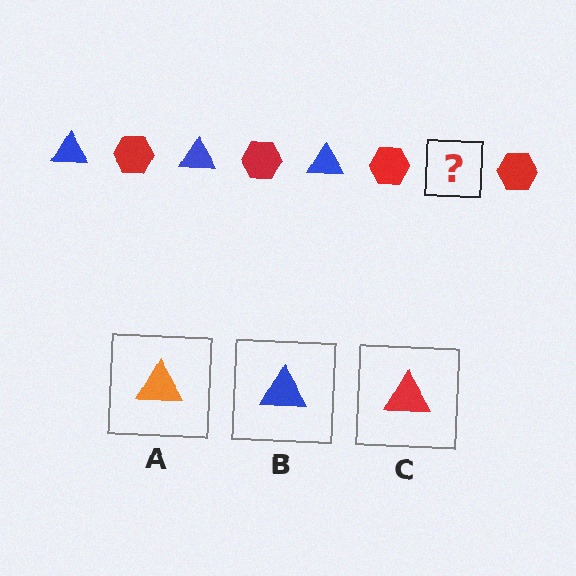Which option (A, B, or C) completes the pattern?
B.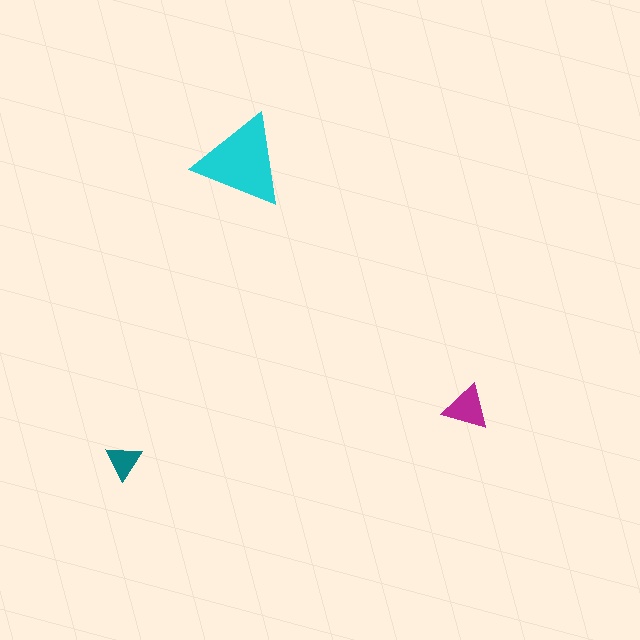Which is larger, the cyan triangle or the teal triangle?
The cyan one.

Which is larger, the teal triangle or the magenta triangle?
The magenta one.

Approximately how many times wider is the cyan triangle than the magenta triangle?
About 2 times wider.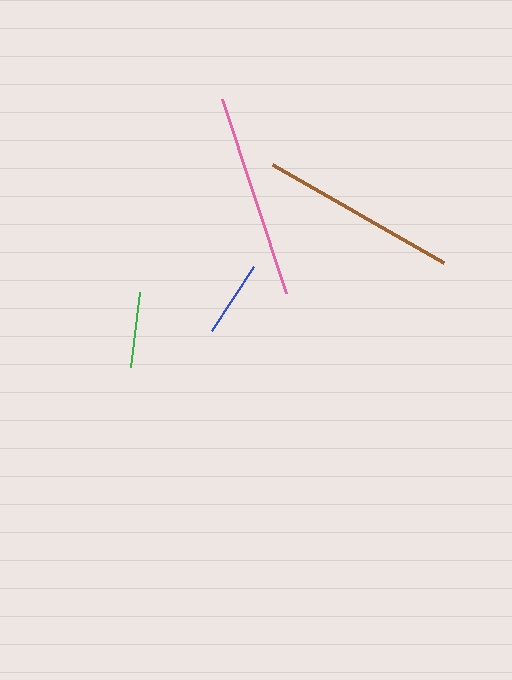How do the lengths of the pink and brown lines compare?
The pink and brown lines are approximately the same length.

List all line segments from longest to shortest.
From longest to shortest: pink, brown, blue, green.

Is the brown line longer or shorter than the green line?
The brown line is longer than the green line.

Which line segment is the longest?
The pink line is the longest at approximately 205 pixels.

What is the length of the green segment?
The green segment is approximately 75 pixels long.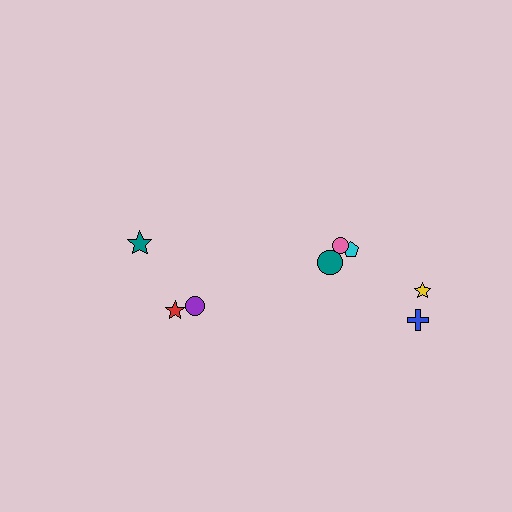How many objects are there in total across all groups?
There are 8 objects.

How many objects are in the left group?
There are 3 objects.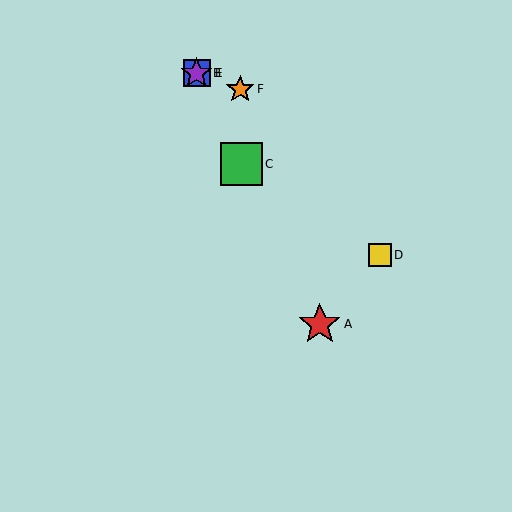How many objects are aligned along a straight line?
4 objects (A, B, C, E) are aligned along a straight line.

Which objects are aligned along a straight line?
Objects A, B, C, E are aligned along a straight line.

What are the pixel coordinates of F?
Object F is at (240, 89).